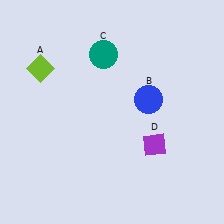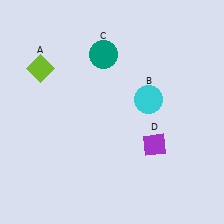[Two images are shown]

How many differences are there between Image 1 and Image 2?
There is 1 difference between the two images.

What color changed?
The circle (B) changed from blue in Image 1 to cyan in Image 2.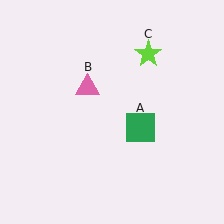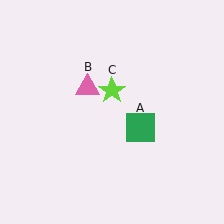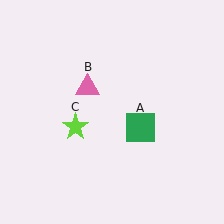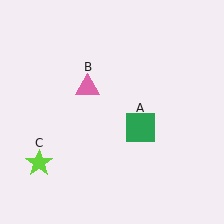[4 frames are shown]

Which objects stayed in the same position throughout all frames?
Green square (object A) and pink triangle (object B) remained stationary.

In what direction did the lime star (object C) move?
The lime star (object C) moved down and to the left.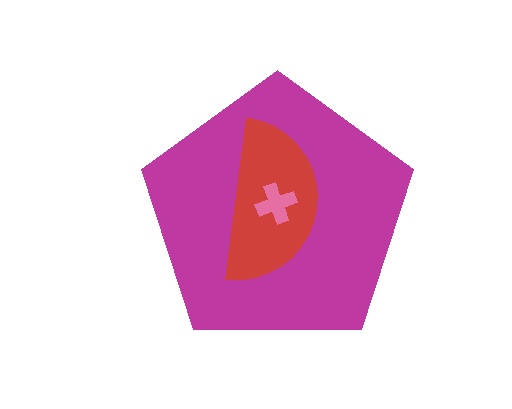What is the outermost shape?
The magenta pentagon.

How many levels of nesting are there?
3.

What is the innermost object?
The pink cross.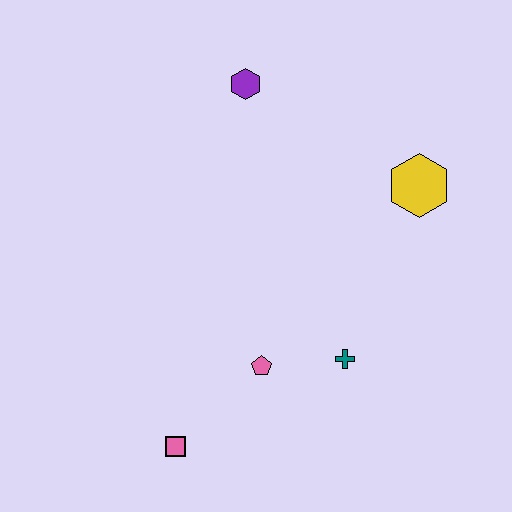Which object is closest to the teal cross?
The pink pentagon is closest to the teal cross.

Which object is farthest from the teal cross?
The purple hexagon is farthest from the teal cross.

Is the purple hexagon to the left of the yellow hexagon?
Yes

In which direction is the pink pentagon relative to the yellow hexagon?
The pink pentagon is below the yellow hexagon.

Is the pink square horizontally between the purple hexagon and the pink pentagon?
No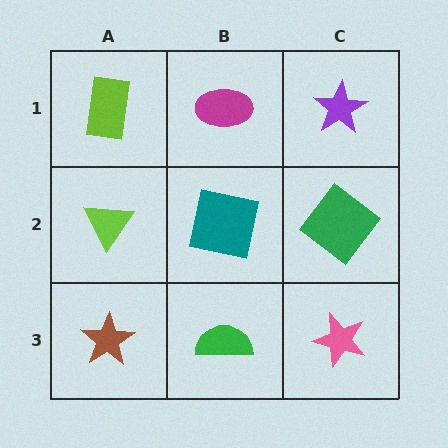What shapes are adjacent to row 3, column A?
A lime triangle (row 2, column A), a green semicircle (row 3, column B).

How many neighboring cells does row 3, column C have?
2.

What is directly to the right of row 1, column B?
A purple star.